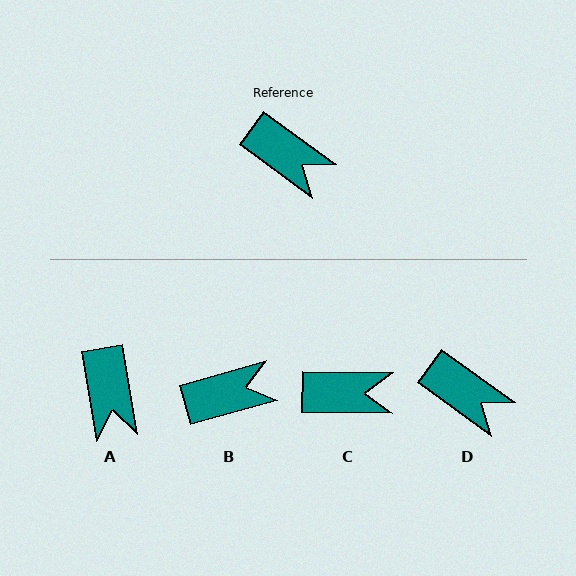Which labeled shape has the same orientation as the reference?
D.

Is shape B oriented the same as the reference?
No, it is off by about 52 degrees.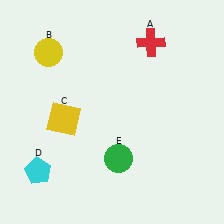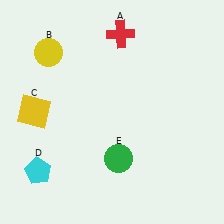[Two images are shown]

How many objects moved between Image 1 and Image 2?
2 objects moved between the two images.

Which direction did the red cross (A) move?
The red cross (A) moved left.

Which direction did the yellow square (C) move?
The yellow square (C) moved left.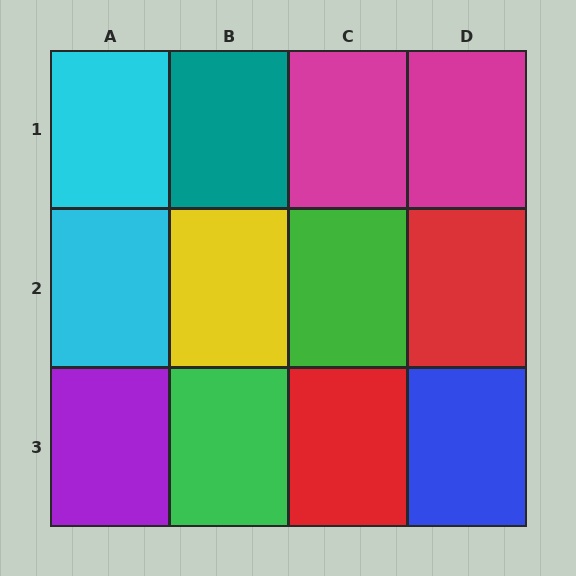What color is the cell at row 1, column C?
Magenta.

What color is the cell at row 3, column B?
Green.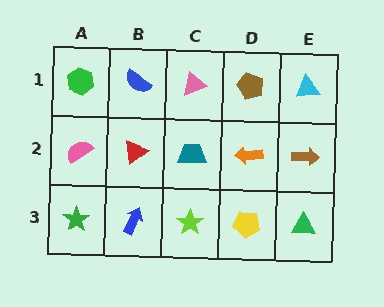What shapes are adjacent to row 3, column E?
A brown arrow (row 2, column E), a yellow pentagon (row 3, column D).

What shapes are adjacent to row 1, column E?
A brown arrow (row 2, column E), a brown pentagon (row 1, column D).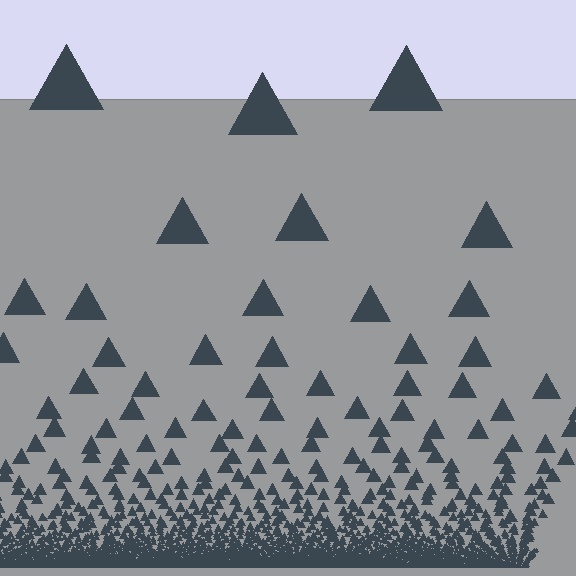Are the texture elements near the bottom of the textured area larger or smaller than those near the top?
Smaller. The gradient is inverted — elements near the bottom are smaller and denser.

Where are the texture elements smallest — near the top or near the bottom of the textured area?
Near the bottom.